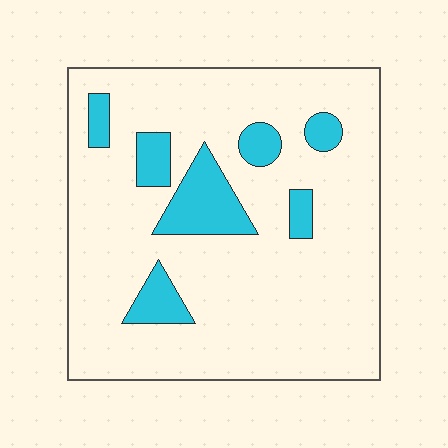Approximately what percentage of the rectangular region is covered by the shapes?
Approximately 15%.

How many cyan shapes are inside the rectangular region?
7.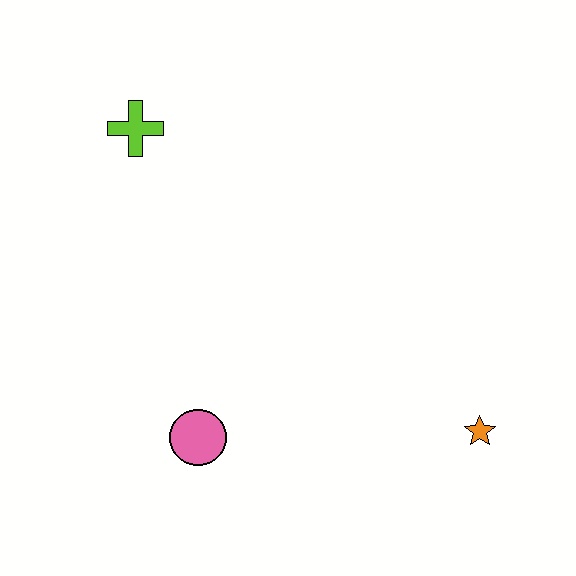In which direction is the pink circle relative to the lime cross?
The pink circle is below the lime cross.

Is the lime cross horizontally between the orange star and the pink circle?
No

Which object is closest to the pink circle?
The orange star is closest to the pink circle.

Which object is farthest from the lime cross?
The orange star is farthest from the lime cross.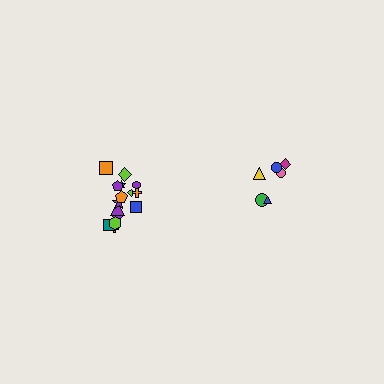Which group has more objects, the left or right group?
The left group.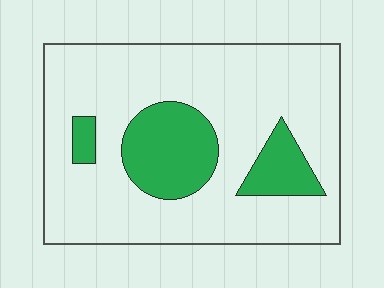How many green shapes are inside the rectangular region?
3.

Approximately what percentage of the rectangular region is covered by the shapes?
Approximately 20%.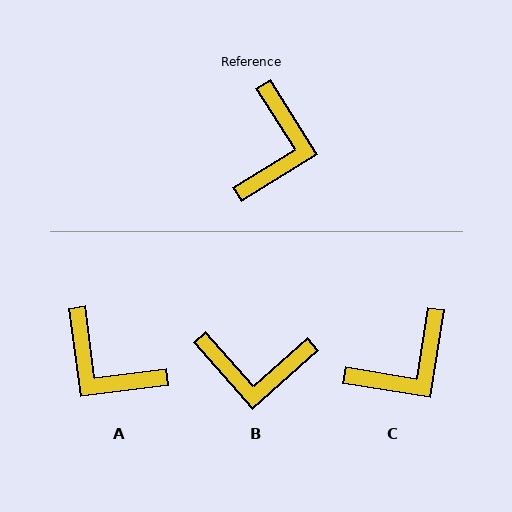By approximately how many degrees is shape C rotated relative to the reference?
Approximately 41 degrees clockwise.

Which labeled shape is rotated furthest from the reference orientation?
A, about 115 degrees away.